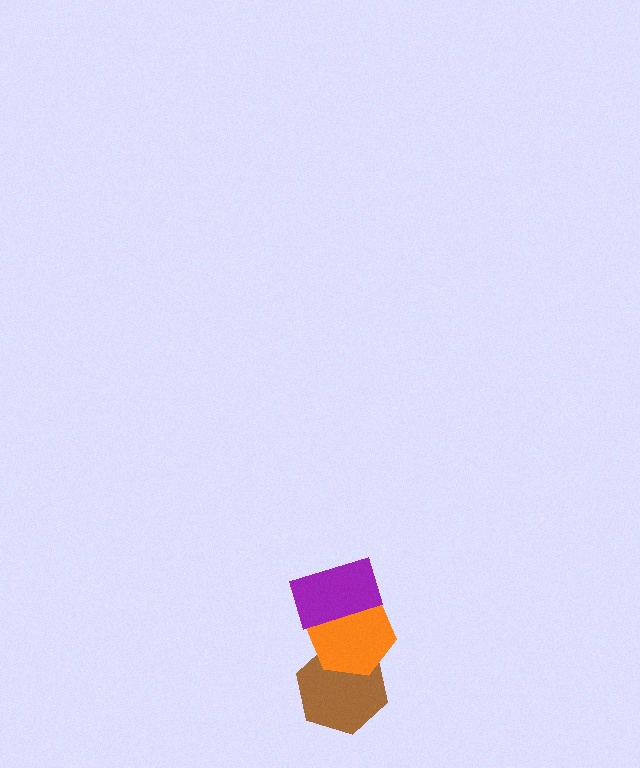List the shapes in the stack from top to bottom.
From top to bottom: the purple rectangle, the orange hexagon, the brown hexagon.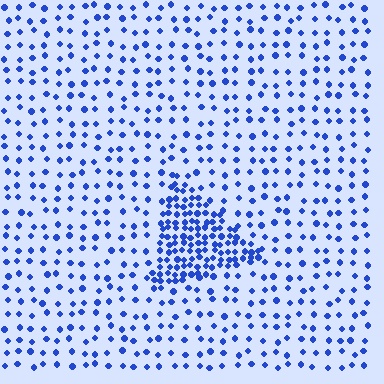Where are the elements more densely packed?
The elements are more densely packed inside the triangle boundary.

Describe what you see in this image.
The image contains small blue elements arranged at two different densities. A triangle-shaped region is visible where the elements are more densely packed than the surrounding area.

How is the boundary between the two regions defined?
The boundary is defined by a change in element density (approximately 2.9x ratio). All elements are the same color, size, and shape.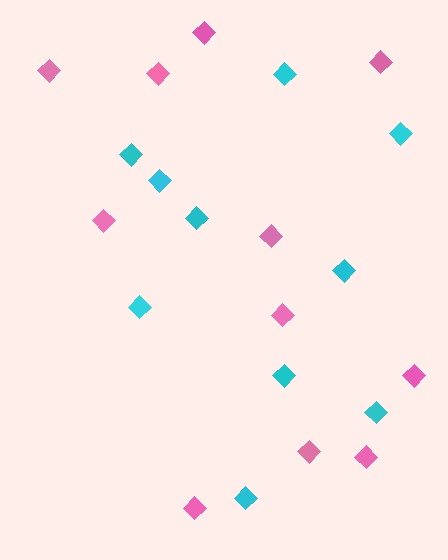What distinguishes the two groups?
There are 2 groups: one group of cyan diamonds (10) and one group of pink diamonds (11).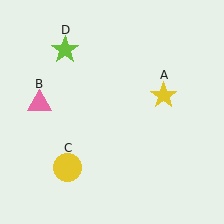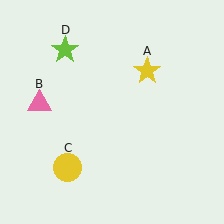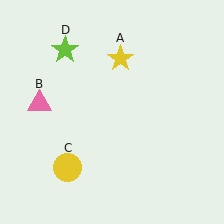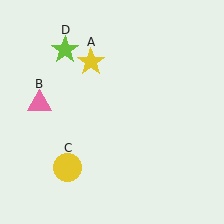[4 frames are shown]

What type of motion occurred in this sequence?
The yellow star (object A) rotated counterclockwise around the center of the scene.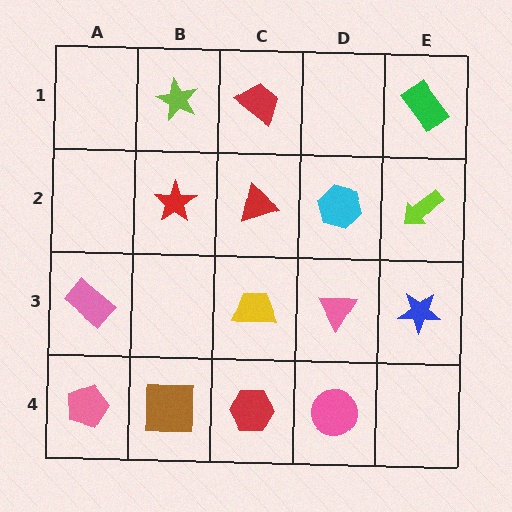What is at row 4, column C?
A red hexagon.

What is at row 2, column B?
A red star.